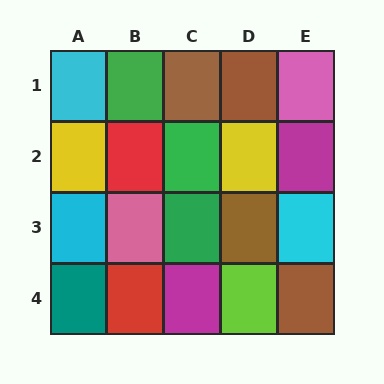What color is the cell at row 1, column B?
Green.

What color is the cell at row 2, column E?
Magenta.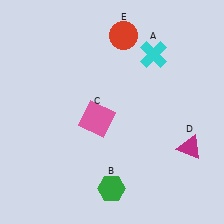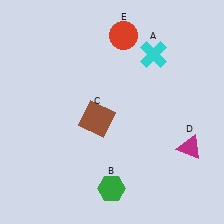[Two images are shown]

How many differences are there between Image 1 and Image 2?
There is 1 difference between the two images.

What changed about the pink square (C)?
In Image 1, C is pink. In Image 2, it changed to brown.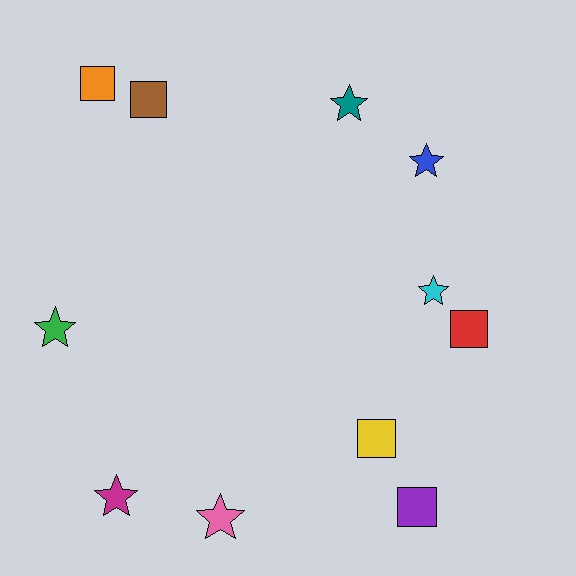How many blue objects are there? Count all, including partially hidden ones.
There is 1 blue object.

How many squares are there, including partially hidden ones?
There are 5 squares.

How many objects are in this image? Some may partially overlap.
There are 11 objects.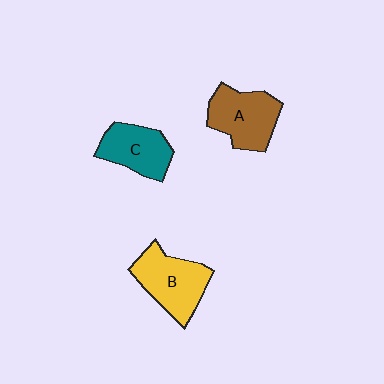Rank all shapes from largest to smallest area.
From largest to smallest: B (yellow), A (brown), C (teal).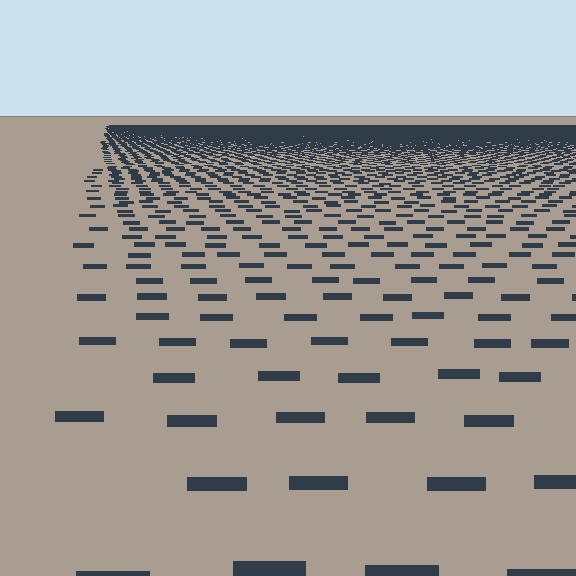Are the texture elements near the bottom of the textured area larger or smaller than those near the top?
Larger. Near the bottom, elements are closer to the viewer and appear at a bigger on-screen size.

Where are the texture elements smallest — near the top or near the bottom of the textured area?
Near the top.